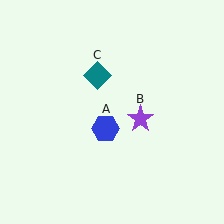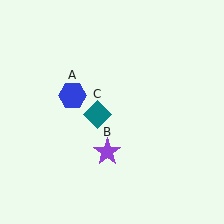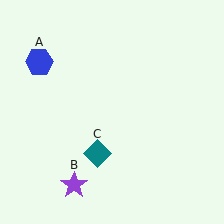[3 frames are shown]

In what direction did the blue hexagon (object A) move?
The blue hexagon (object A) moved up and to the left.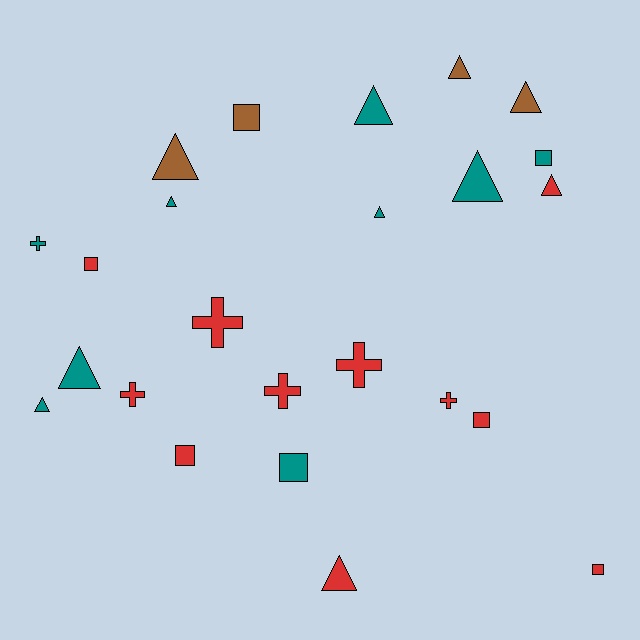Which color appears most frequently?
Red, with 11 objects.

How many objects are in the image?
There are 24 objects.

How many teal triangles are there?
There are 6 teal triangles.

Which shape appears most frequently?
Triangle, with 11 objects.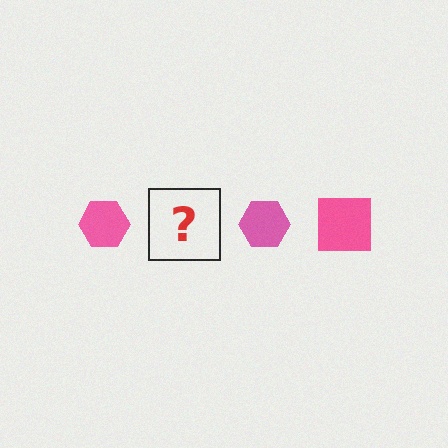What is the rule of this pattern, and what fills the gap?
The rule is that the pattern cycles through hexagon, square shapes in pink. The gap should be filled with a pink square.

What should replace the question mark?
The question mark should be replaced with a pink square.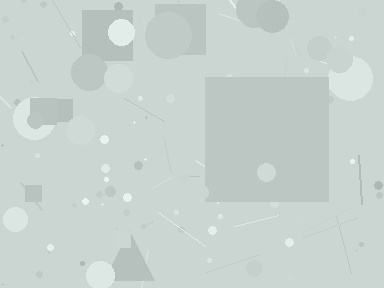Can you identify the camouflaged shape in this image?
The camouflaged shape is a square.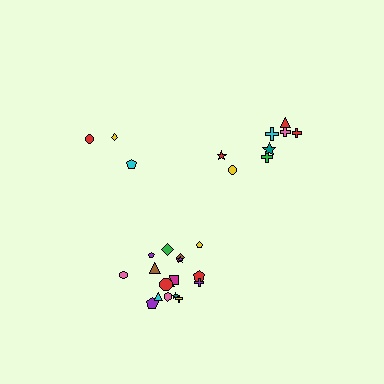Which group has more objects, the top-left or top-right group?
The top-right group.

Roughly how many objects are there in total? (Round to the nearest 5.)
Roughly 30 objects in total.